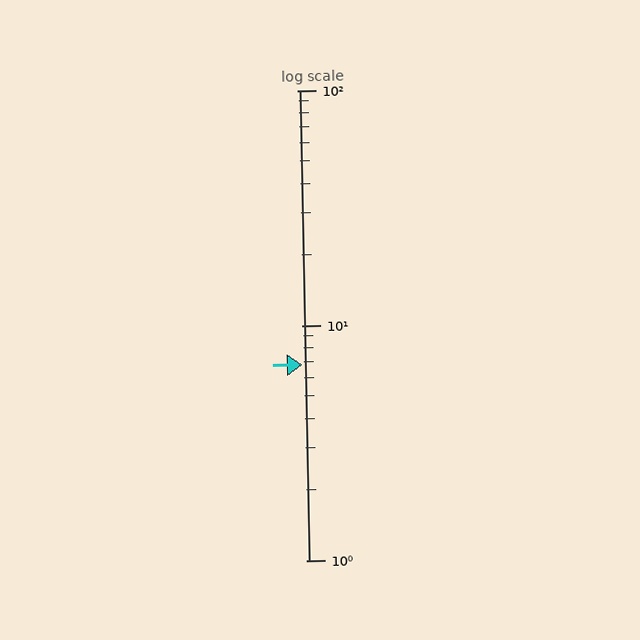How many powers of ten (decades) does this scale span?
The scale spans 2 decades, from 1 to 100.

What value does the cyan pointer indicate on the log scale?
The pointer indicates approximately 6.8.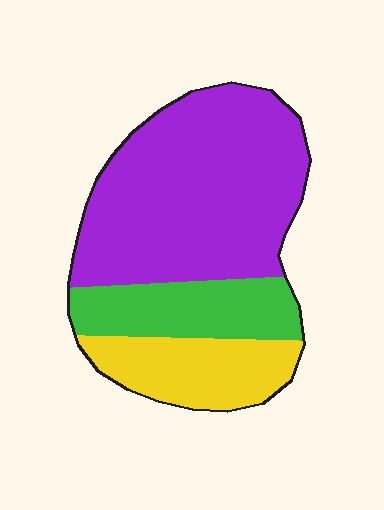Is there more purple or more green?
Purple.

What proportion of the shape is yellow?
Yellow takes up less than a quarter of the shape.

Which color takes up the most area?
Purple, at roughly 60%.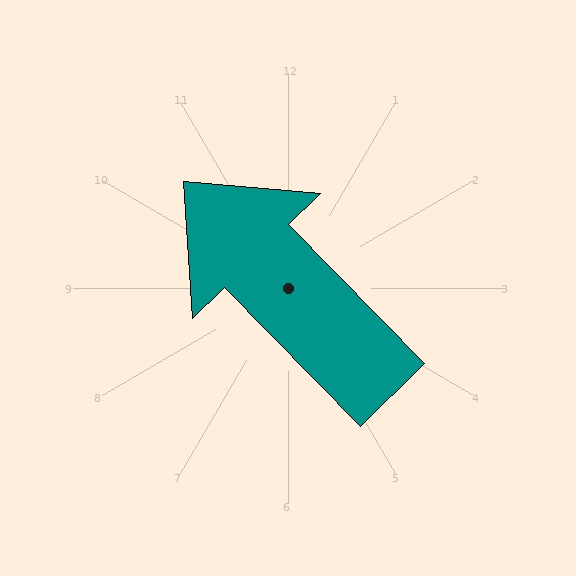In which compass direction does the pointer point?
Northwest.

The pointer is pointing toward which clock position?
Roughly 11 o'clock.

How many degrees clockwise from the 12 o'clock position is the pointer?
Approximately 315 degrees.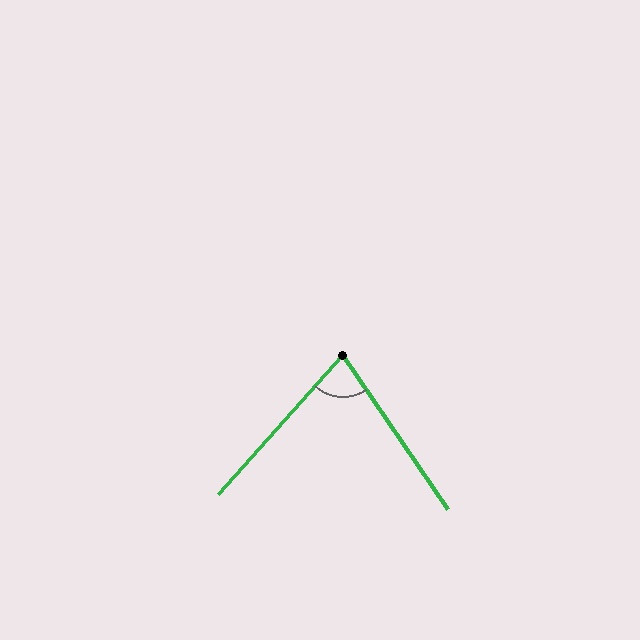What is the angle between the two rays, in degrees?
Approximately 76 degrees.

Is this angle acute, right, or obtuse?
It is acute.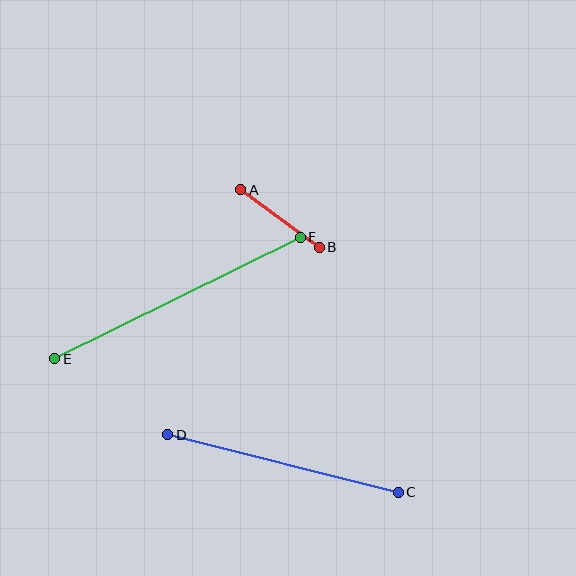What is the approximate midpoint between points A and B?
The midpoint is at approximately (280, 219) pixels.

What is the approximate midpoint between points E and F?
The midpoint is at approximately (177, 298) pixels.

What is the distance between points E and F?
The distance is approximately 274 pixels.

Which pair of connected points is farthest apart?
Points E and F are farthest apart.